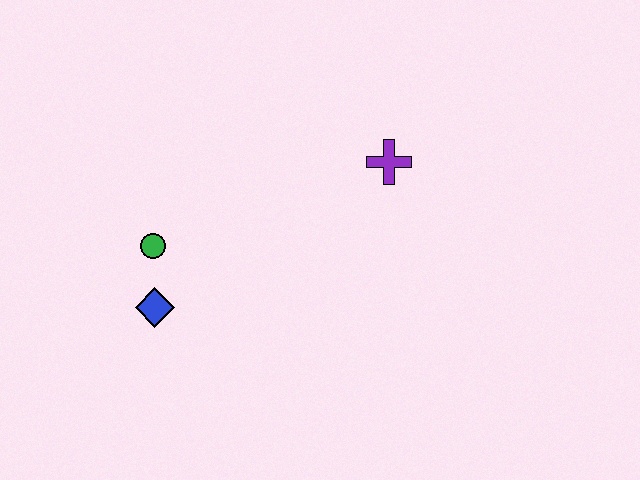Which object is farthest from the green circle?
The purple cross is farthest from the green circle.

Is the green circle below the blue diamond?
No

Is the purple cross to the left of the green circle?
No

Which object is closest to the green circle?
The blue diamond is closest to the green circle.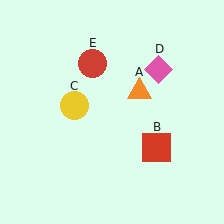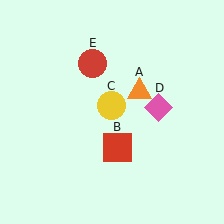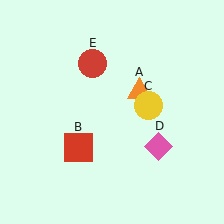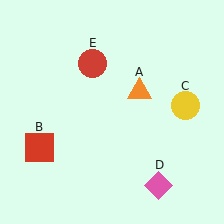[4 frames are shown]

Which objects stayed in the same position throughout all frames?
Orange triangle (object A) and red circle (object E) remained stationary.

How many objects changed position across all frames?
3 objects changed position: red square (object B), yellow circle (object C), pink diamond (object D).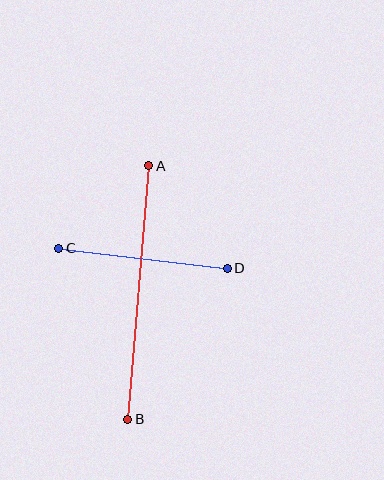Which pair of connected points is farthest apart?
Points A and B are farthest apart.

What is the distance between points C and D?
The distance is approximately 170 pixels.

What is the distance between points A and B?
The distance is approximately 254 pixels.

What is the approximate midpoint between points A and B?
The midpoint is at approximately (138, 292) pixels.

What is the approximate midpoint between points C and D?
The midpoint is at approximately (143, 258) pixels.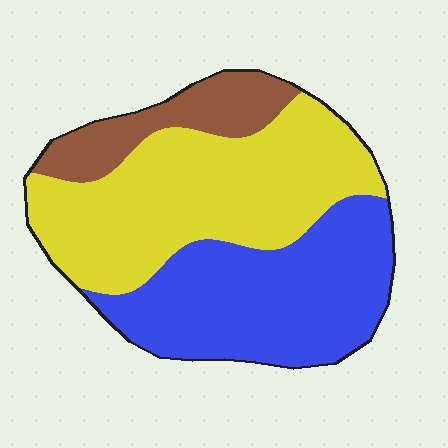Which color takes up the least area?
Brown, at roughly 15%.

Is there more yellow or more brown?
Yellow.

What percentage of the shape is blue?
Blue covers around 40% of the shape.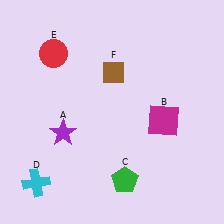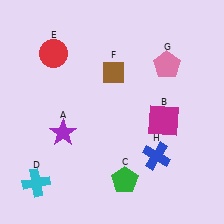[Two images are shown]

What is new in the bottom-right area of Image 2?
A blue cross (H) was added in the bottom-right area of Image 2.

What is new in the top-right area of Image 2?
A pink pentagon (G) was added in the top-right area of Image 2.